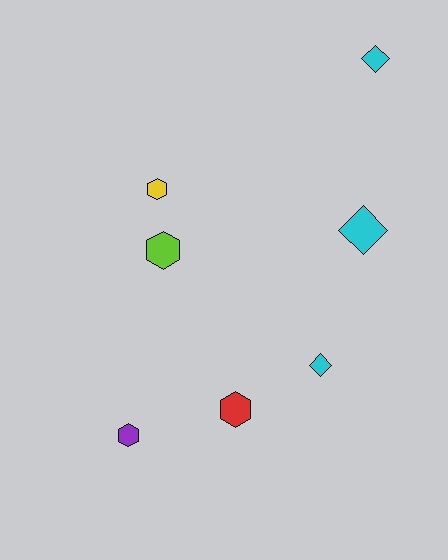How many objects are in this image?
There are 7 objects.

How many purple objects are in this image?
There is 1 purple object.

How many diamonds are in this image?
There are 3 diamonds.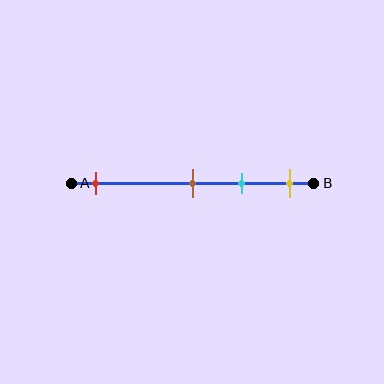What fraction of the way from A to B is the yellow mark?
The yellow mark is approximately 90% (0.9) of the way from A to B.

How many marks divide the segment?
There are 4 marks dividing the segment.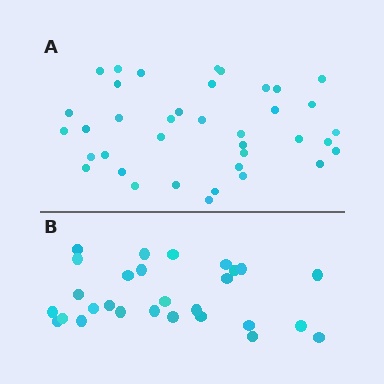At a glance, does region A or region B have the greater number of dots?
Region A (the top region) has more dots.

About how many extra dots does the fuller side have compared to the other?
Region A has roughly 10 or so more dots than region B.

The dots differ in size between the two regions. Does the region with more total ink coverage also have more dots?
No. Region B has more total ink coverage because its dots are larger, but region A actually contains more individual dots. Total area can be misleading — the number of items is what matters here.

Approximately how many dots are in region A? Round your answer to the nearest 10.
About 40 dots. (The exact count is 38, which rounds to 40.)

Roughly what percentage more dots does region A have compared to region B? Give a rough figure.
About 35% more.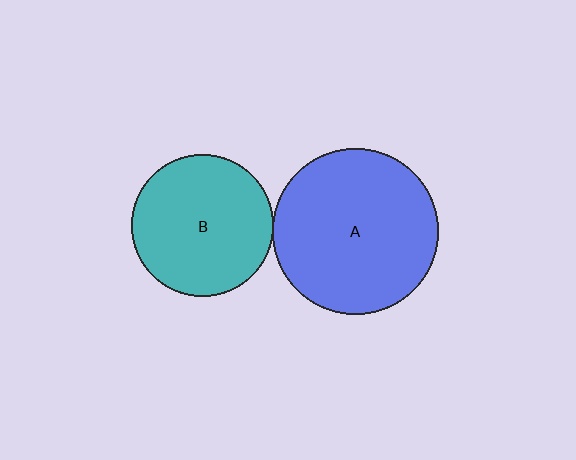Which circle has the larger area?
Circle A (blue).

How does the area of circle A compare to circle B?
Approximately 1.4 times.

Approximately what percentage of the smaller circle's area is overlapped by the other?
Approximately 5%.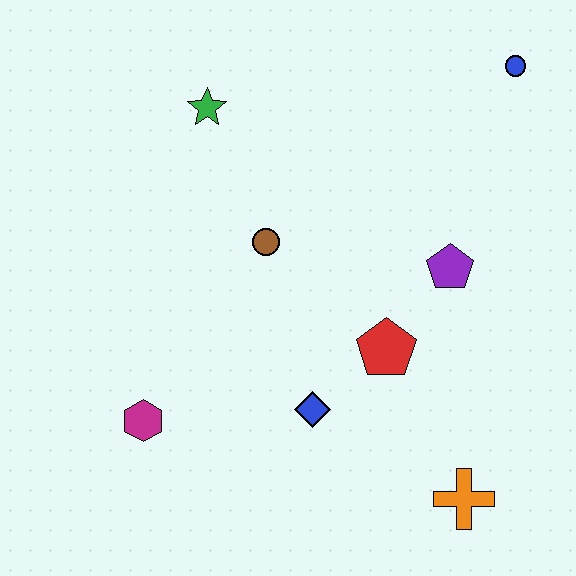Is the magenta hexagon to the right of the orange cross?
No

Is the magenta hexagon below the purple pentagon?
Yes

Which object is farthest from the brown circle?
The orange cross is farthest from the brown circle.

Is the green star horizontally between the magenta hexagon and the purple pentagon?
Yes